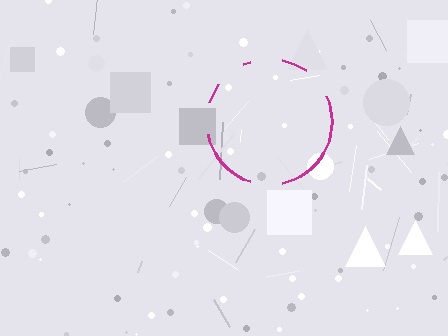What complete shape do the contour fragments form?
The contour fragments form a circle.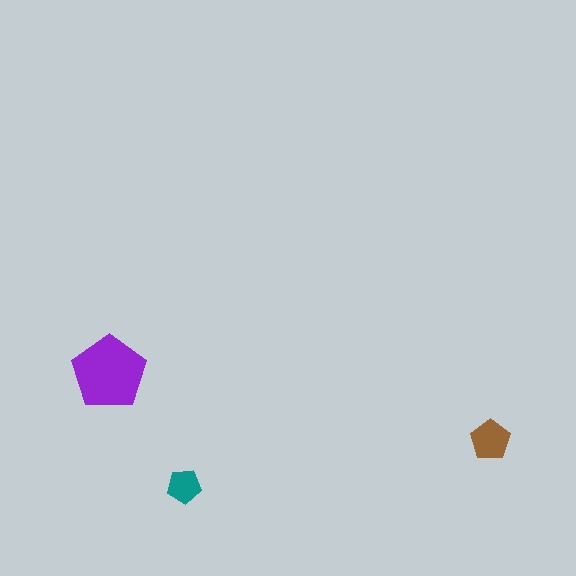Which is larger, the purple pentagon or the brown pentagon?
The purple one.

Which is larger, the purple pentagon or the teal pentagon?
The purple one.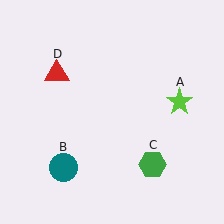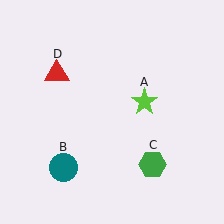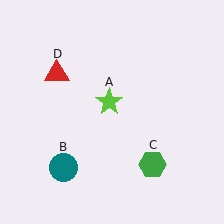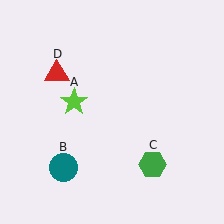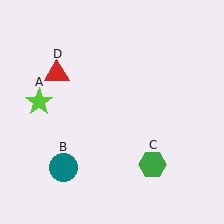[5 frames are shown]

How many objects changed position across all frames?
1 object changed position: lime star (object A).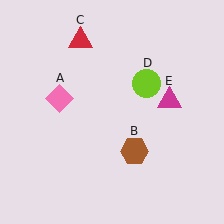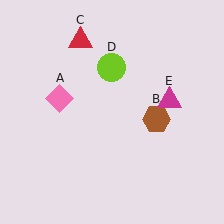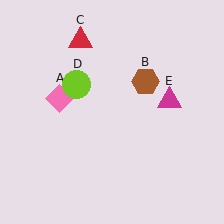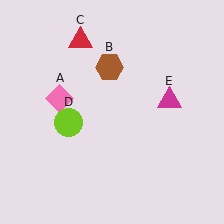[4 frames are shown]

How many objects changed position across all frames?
2 objects changed position: brown hexagon (object B), lime circle (object D).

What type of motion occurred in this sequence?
The brown hexagon (object B), lime circle (object D) rotated counterclockwise around the center of the scene.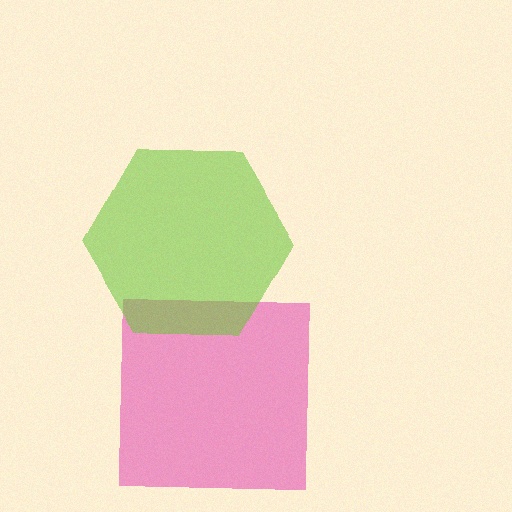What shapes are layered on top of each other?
The layered shapes are: a pink square, a lime hexagon.